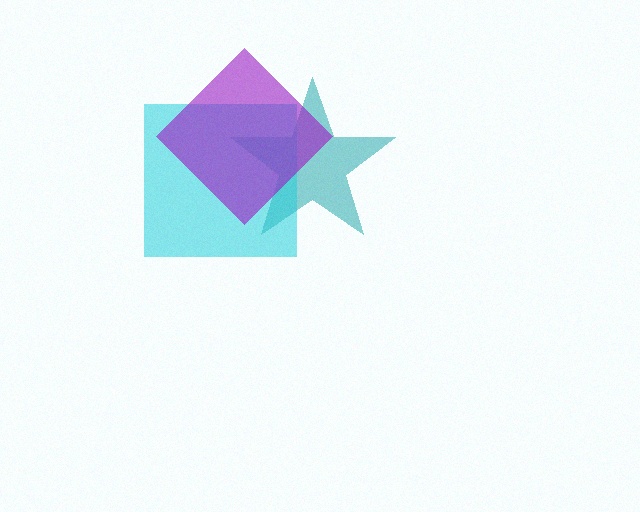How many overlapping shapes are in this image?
There are 3 overlapping shapes in the image.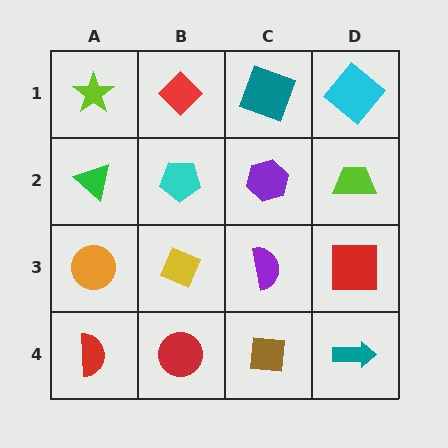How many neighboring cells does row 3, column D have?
3.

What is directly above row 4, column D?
A red square.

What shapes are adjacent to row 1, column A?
A green triangle (row 2, column A), a red diamond (row 1, column B).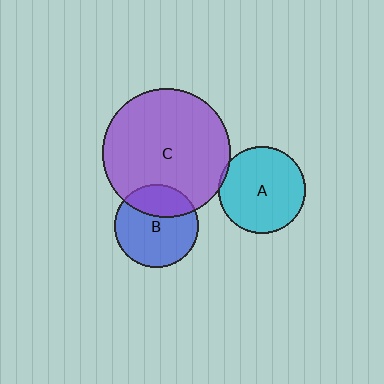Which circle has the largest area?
Circle C (purple).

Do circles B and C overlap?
Yes.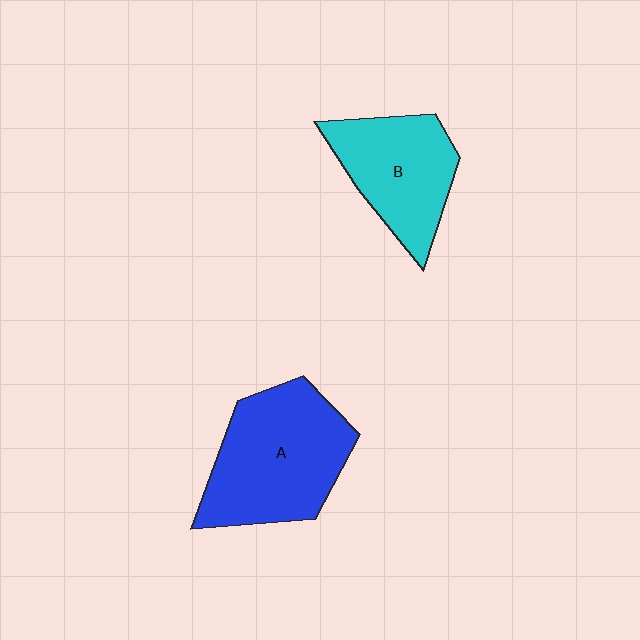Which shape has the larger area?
Shape A (blue).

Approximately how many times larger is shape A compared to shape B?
Approximately 1.3 times.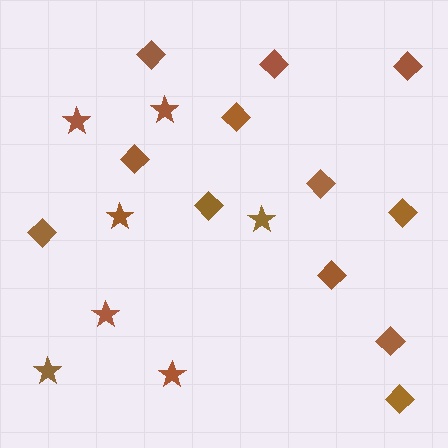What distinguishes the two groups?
There are 2 groups: one group of diamonds (12) and one group of stars (7).